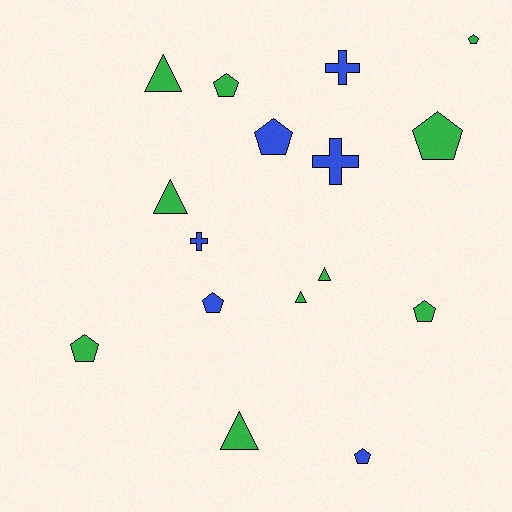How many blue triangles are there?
There are no blue triangles.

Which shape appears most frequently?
Pentagon, with 8 objects.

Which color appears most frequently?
Green, with 10 objects.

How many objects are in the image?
There are 16 objects.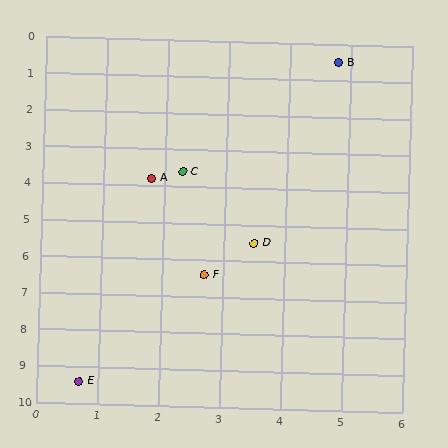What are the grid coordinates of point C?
Point C is at approximately (2.3, 3.6).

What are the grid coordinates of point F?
Point F is at approximately (2.7, 6.4).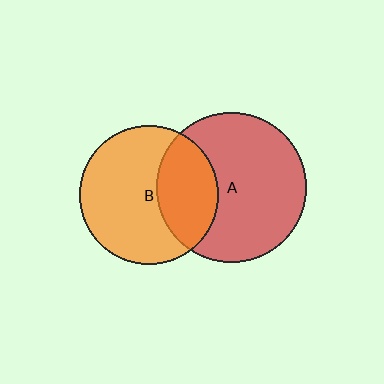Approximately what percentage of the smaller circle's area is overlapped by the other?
Approximately 35%.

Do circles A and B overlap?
Yes.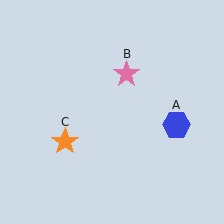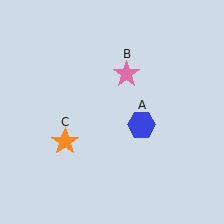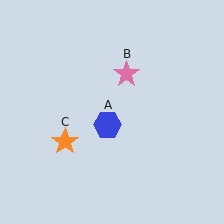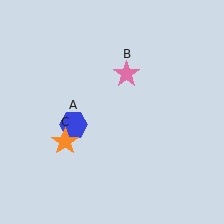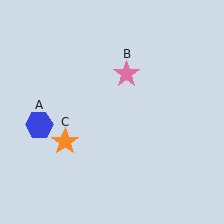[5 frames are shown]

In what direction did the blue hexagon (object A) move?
The blue hexagon (object A) moved left.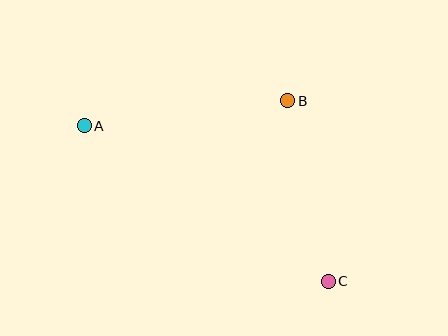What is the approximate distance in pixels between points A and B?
The distance between A and B is approximately 205 pixels.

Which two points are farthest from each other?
Points A and C are farthest from each other.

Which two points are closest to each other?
Points B and C are closest to each other.